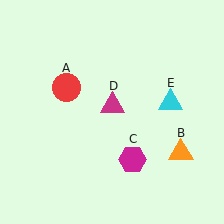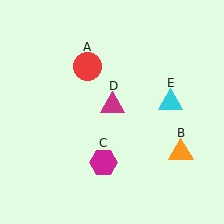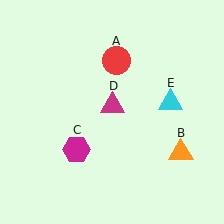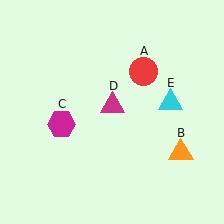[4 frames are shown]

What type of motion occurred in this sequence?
The red circle (object A), magenta hexagon (object C) rotated clockwise around the center of the scene.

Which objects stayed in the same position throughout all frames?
Orange triangle (object B) and magenta triangle (object D) and cyan triangle (object E) remained stationary.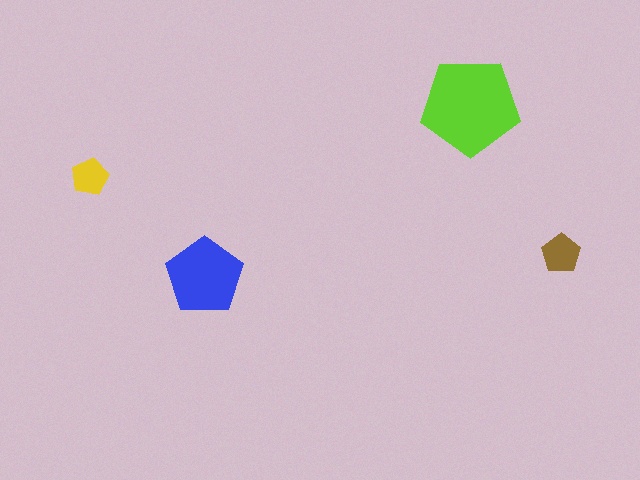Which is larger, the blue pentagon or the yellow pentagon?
The blue one.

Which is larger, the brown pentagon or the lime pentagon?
The lime one.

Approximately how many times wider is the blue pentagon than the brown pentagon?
About 2 times wider.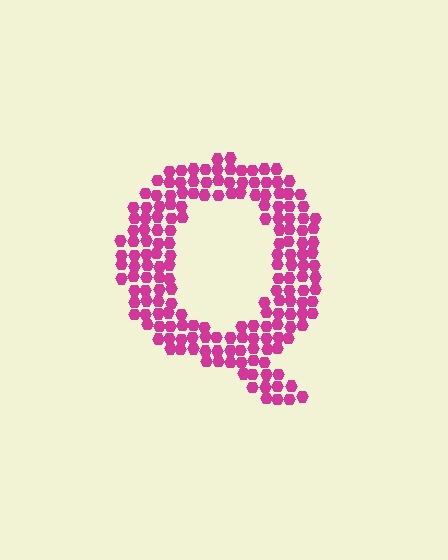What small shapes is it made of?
It is made of small hexagons.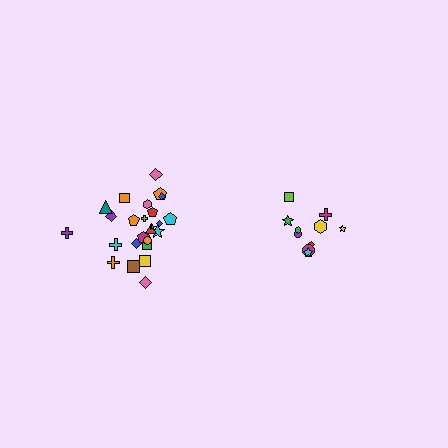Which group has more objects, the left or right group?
The left group.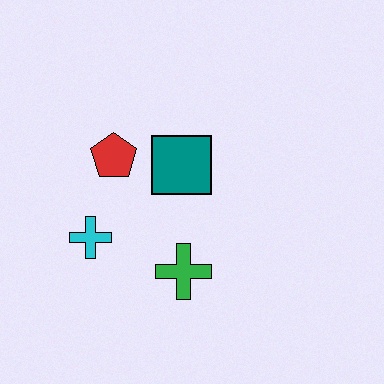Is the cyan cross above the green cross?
Yes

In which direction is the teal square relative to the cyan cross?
The teal square is to the right of the cyan cross.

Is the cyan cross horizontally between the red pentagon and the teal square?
No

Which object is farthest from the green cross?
The red pentagon is farthest from the green cross.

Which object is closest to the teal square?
The red pentagon is closest to the teal square.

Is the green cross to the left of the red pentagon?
No